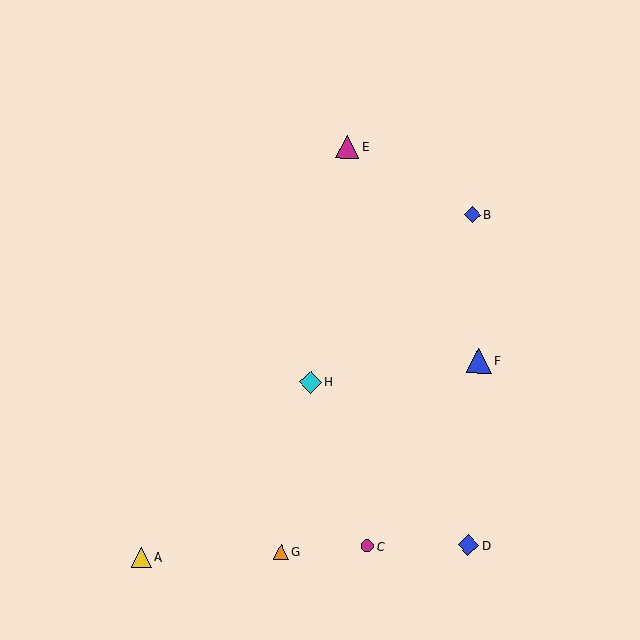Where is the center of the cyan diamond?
The center of the cyan diamond is at (311, 382).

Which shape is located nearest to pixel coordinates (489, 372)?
The blue triangle (labeled F) at (479, 360) is nearest to that location.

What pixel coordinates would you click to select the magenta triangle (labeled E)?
Click at (347, 147) to select the magenta triangle E.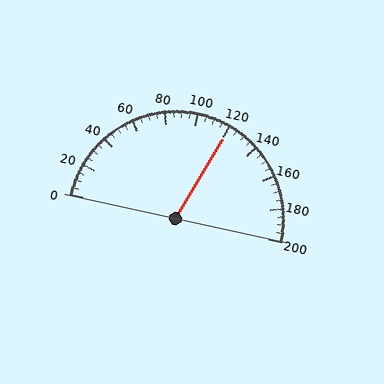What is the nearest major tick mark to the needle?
The nearest major tick mark is 120.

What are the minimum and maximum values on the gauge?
The gauge ranges from 0 to 200.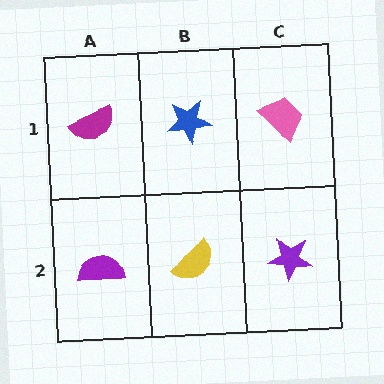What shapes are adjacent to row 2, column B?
A blue star (row 1, column B), a purple semicircle (row 2, column A), a purple star (row 2, column C).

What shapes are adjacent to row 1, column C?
A purple star (row 2, column C), a blue star (row 1, column B).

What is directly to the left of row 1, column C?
A blue star.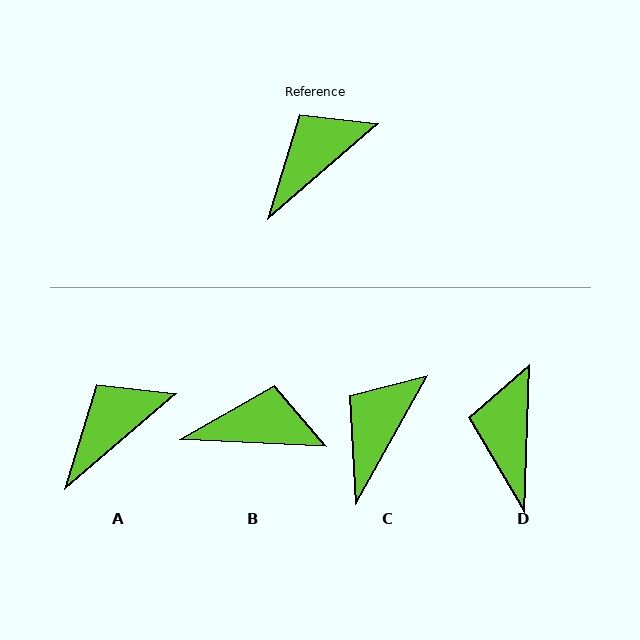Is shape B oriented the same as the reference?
No, it is off by about 44 degrees.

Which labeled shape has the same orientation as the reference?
A.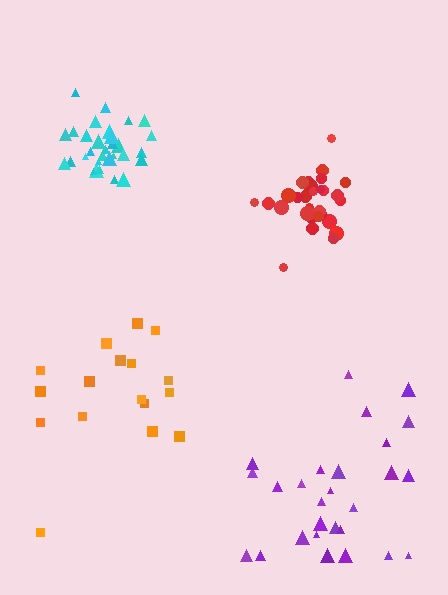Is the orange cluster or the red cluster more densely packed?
Red.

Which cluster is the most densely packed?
Red.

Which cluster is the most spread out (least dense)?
Orange.